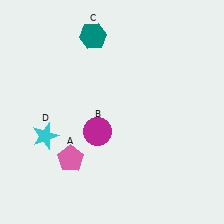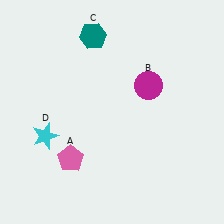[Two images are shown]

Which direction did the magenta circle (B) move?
The magenta circle (B) moved right.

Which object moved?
The magenta circle (B) moved right.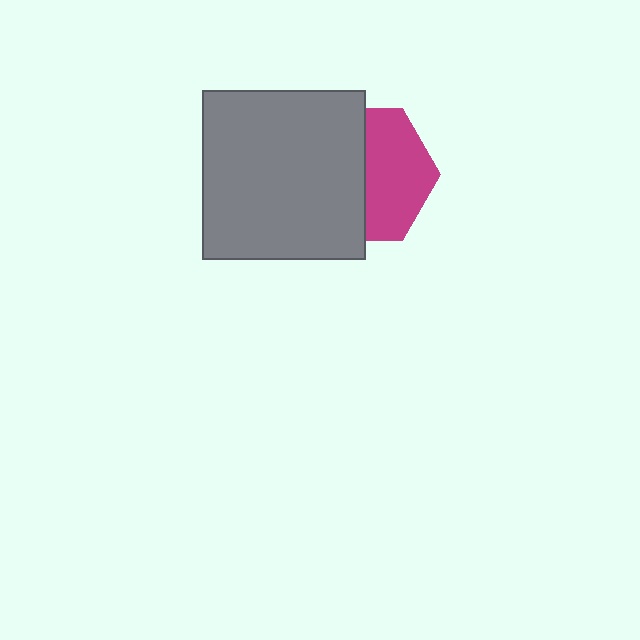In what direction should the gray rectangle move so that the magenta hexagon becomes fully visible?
The gray rectangle should move left. That is the shortest direction to clear the overlap and leave the magenta hexagon fully visible.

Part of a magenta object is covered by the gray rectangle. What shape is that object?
It is a hexagon.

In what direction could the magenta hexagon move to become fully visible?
The magenta hexagon could move right. That would shift it out from behind the gray rectangle entirely.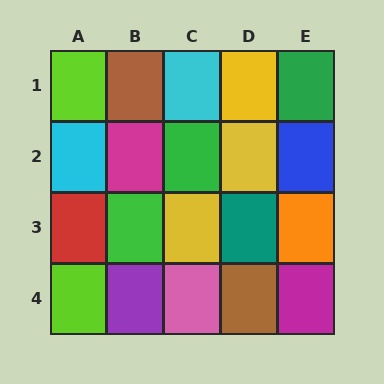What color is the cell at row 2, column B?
Magenta.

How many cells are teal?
1 cell is teal.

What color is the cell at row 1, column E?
Green.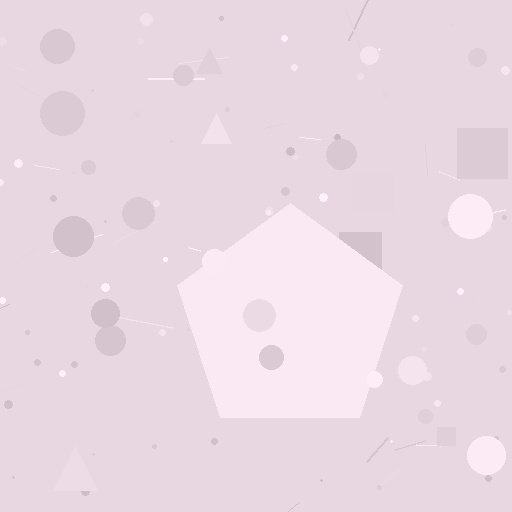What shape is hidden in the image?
A pentagon is hidden in the image.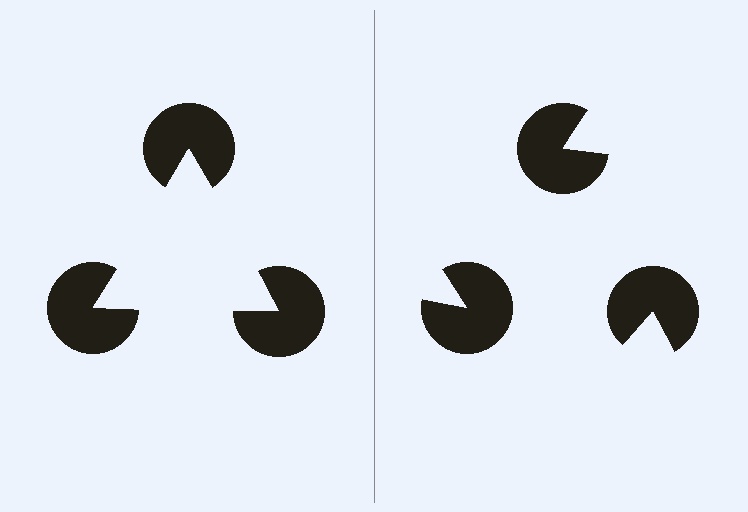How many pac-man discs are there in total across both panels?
6 — 3 on each side.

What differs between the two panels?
The pac-man discs are positioned identically on both sides; only the wedge orientations differ. On the left they align to a triangle; on the right they are misaligned.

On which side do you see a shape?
An illusory triangle appears on the left side. On the right side the wedge cuts are rotated, so no coherent shape forms.